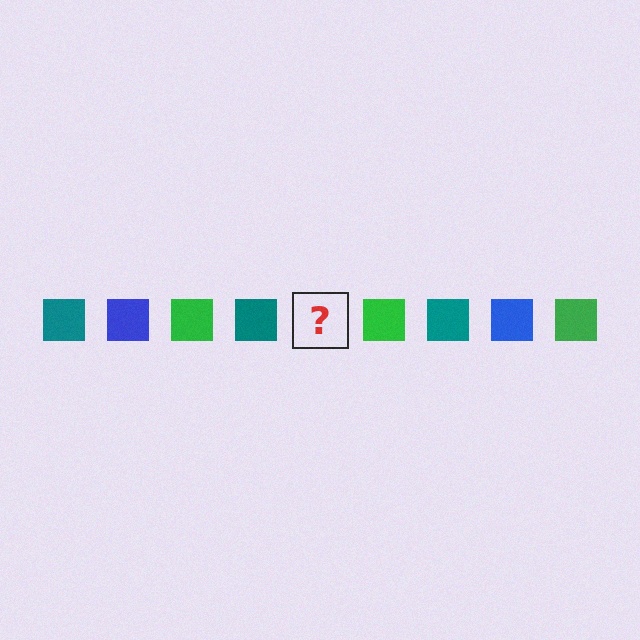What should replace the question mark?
The question mark should be replaced with a blue square.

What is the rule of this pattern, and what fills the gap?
The rule is that the pattern cycles through teal, blue, green squares. The gap should be filled with a blue square.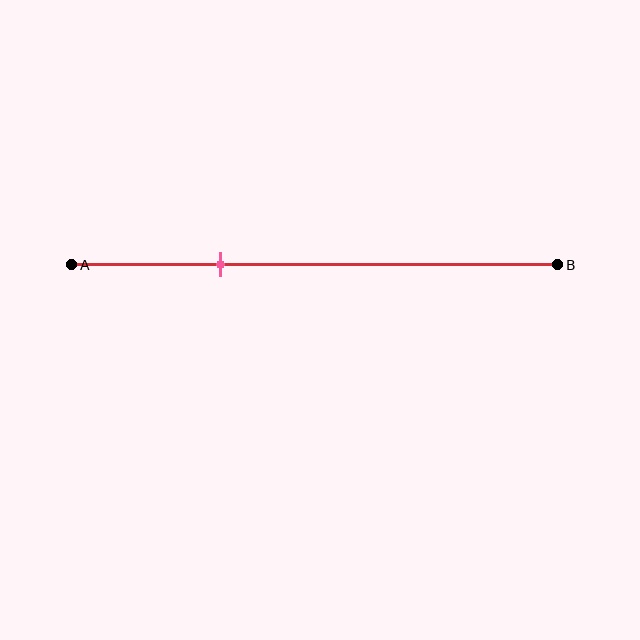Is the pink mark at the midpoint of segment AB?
No, the mark is at about 30% from A, not at the 50% midpoint.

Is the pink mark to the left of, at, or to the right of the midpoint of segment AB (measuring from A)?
The pink mark is to the left of the midpoint of segment AB.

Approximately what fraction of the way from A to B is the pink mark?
The pink mark is approximately 30% of the way from A to B.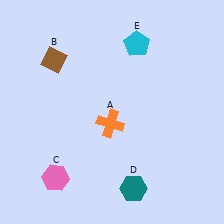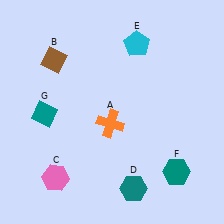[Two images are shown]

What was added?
A teal hexagon (F), a teal diamond (G) were added in Image 2.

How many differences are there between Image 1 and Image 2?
There are 2 differences between the two images.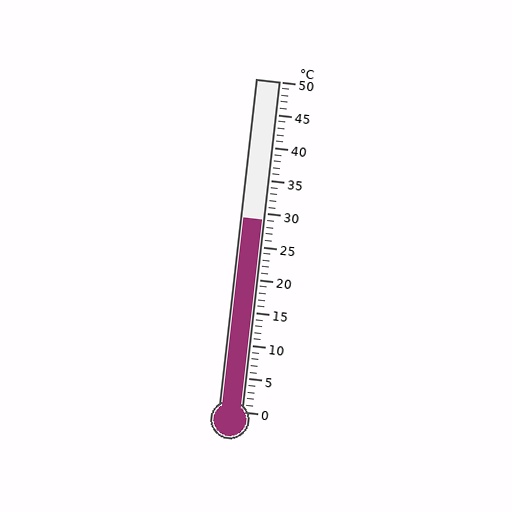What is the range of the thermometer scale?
The thermometer scale ranges from 0°C to 50°C.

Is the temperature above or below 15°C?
The temperature is above 15°C.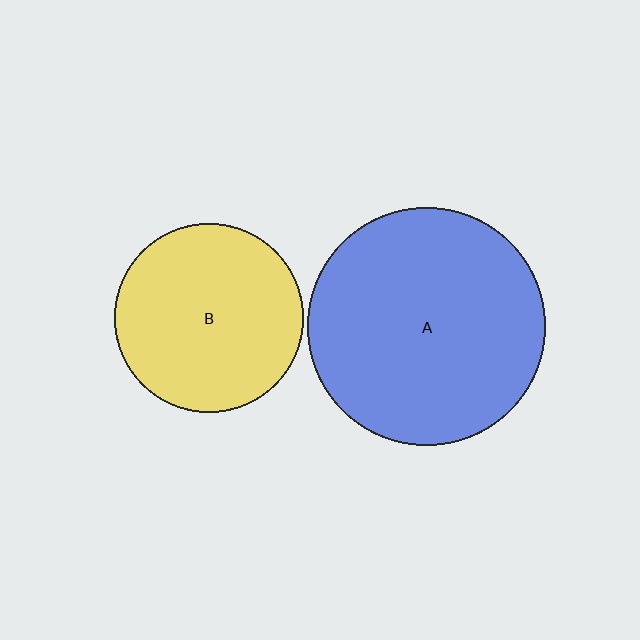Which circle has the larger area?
Circle A (blue).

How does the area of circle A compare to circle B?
Approximately 1.6 times.